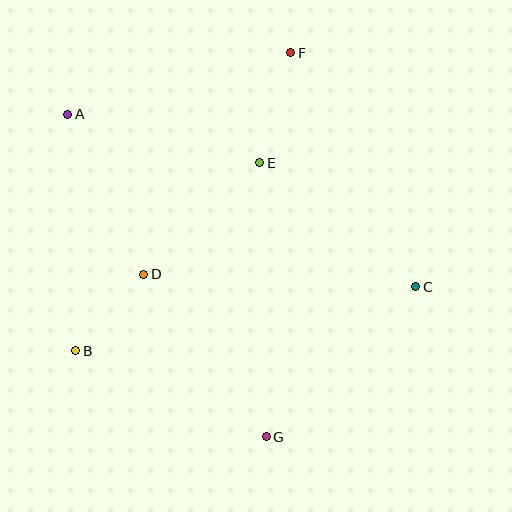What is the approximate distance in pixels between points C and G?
The distance between C and G is approximately 212 pixels.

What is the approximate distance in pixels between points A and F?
The distance between A and F is approximately 231 pixels.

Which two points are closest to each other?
Points B and D are closest to each other.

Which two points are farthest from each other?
Points A and C are farthest from each other.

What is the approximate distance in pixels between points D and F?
The distance between D and F is approximately 266 pixels.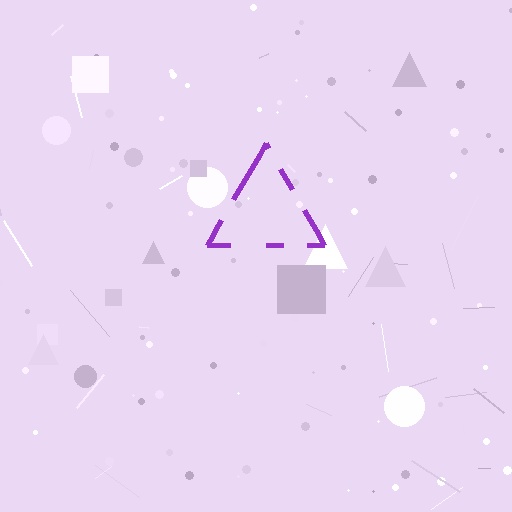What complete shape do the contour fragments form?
The contour fragments form a triangle.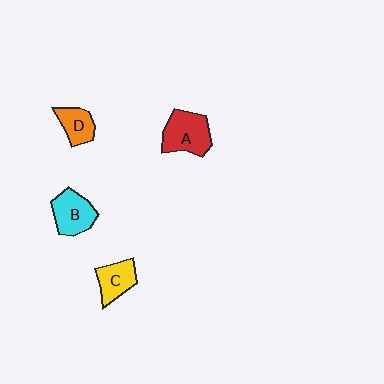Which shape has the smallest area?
Shape D (orange).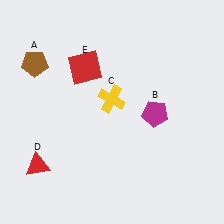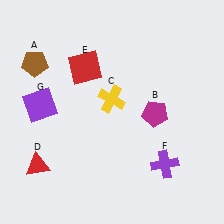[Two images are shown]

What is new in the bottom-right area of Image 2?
A purple cross (F) was added in the bottom-right area of Image 2.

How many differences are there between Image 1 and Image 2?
There are 2 differences between the two images.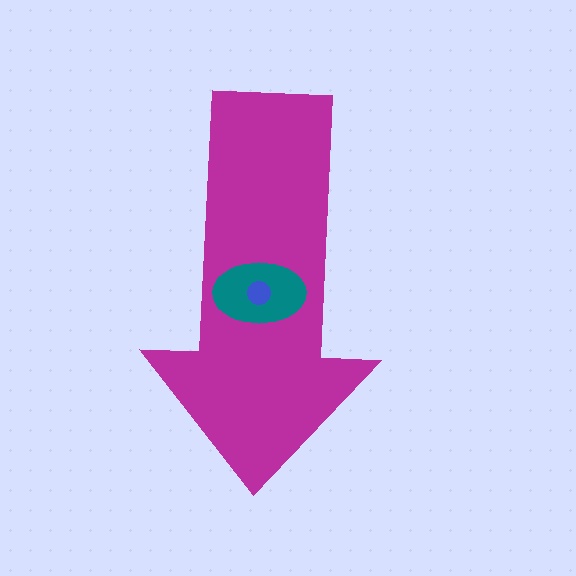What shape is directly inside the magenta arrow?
The teal ellipse.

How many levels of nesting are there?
3.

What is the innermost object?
The blue circle.